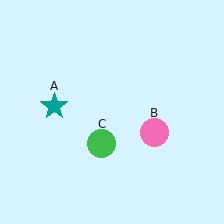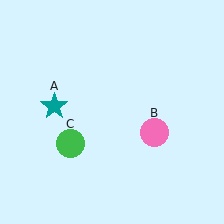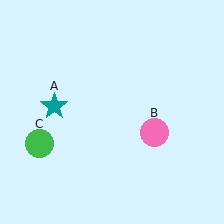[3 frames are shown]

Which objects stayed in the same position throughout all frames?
Teal star (object A) and pink circle (object B) remained stationary.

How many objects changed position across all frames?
1 object changed position: green circle (object C).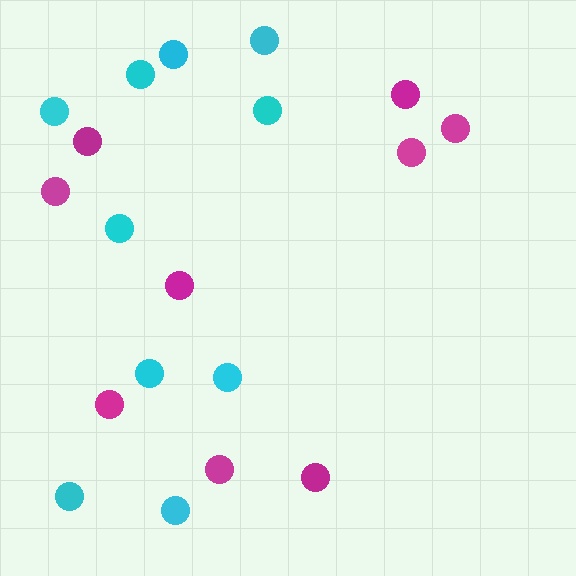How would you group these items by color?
There are 2 groups: one group of magenta circles (9) and one group of cyan circles (10).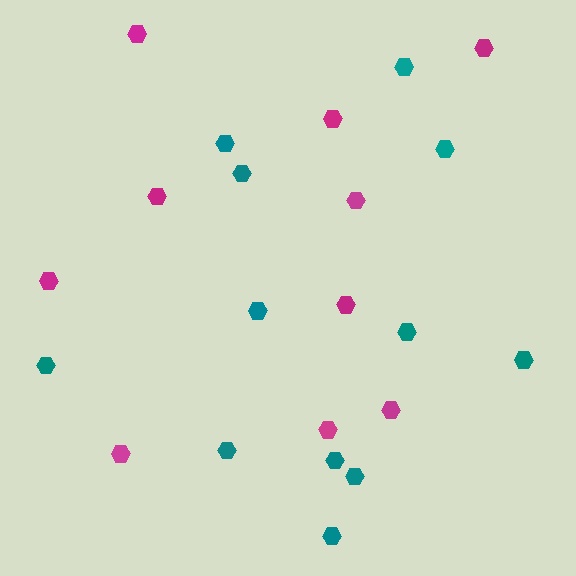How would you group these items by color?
There are 2 groups: one group of teal hexagons (12) and one group of magenta hexagons (10).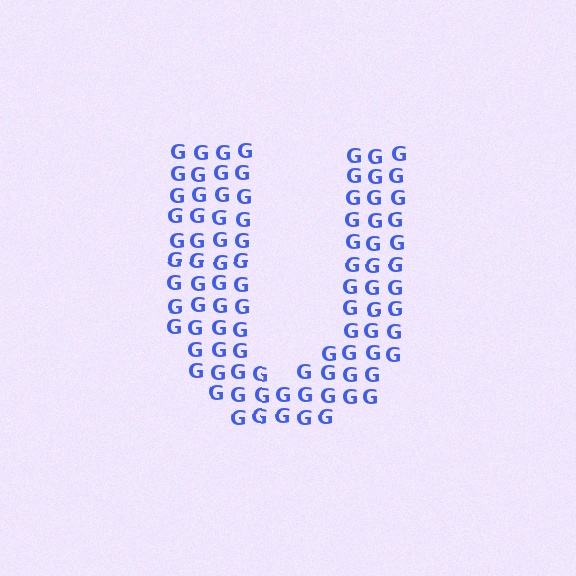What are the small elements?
The small elements are letter G's.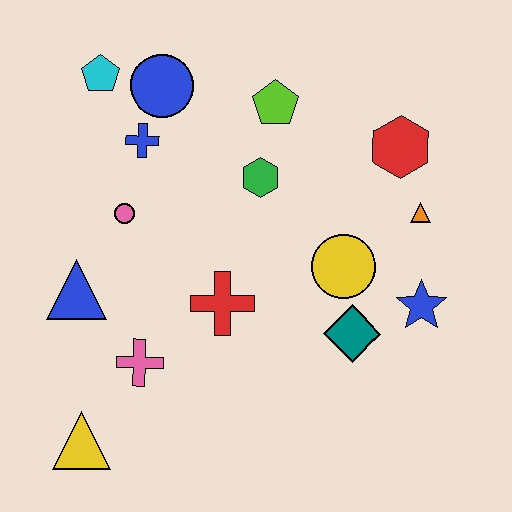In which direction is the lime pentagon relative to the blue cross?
The lime pentagon is to the right of the blue cross.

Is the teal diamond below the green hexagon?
Yes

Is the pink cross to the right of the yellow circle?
No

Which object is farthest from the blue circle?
The yellow triangle is farthest from the blue circle.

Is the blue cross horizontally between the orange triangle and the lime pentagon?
No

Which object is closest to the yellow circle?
The teal diamond is closest to the yellow circle.